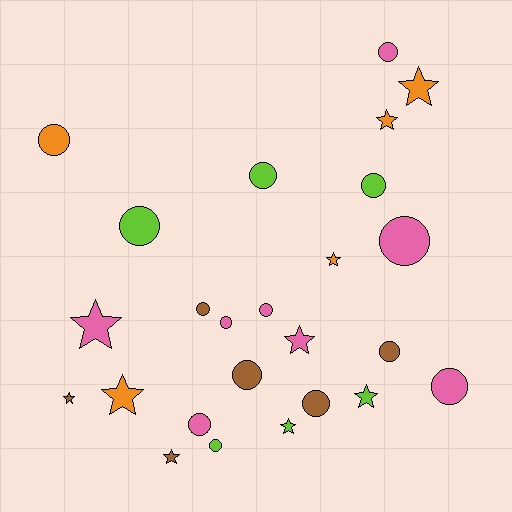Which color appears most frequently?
Pink, with 8 objects.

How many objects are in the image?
There are 25 objects.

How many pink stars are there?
There are 2 pink stars.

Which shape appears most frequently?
Circle, with 15 objects.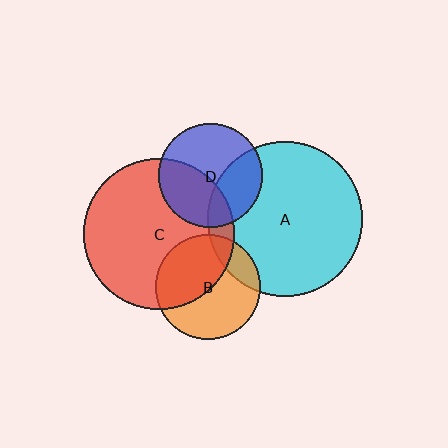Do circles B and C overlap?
Yes.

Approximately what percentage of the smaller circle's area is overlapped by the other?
Approximately 45%.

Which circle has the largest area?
Circle A (cyan).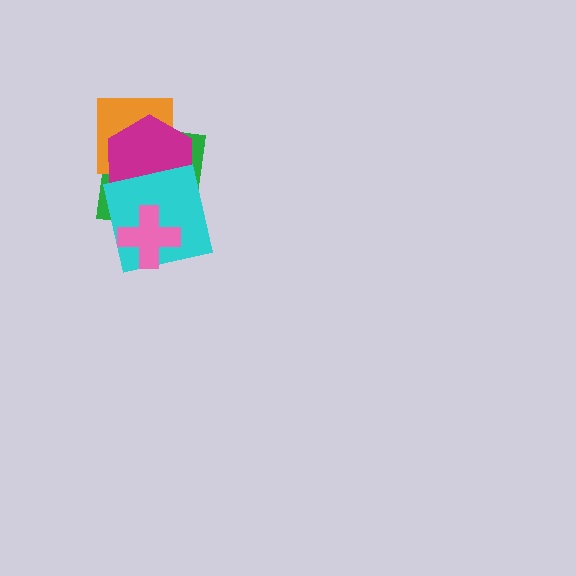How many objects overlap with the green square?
4 objects overlap with the green square.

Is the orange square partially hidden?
Yes, it is partially covered by another shape.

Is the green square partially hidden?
Yes, it is partially covered by another shape.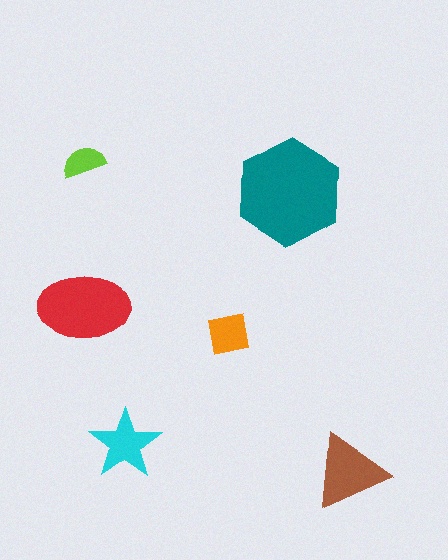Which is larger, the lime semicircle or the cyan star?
The cyan star.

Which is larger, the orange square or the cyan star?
The cyan star.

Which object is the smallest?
The lime semicircle.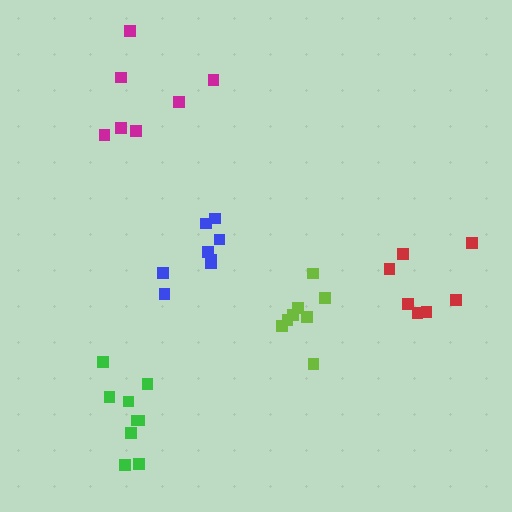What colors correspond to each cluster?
The clusters are colored: lime, magenta, blue, green, red.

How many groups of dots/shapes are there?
There are 5 groups.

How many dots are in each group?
Group 1: 8 dots, Group 2: 7 dots, Group 3: 8 dots, Group 4: 9 dots, Group 5: 7 dots (39 total).